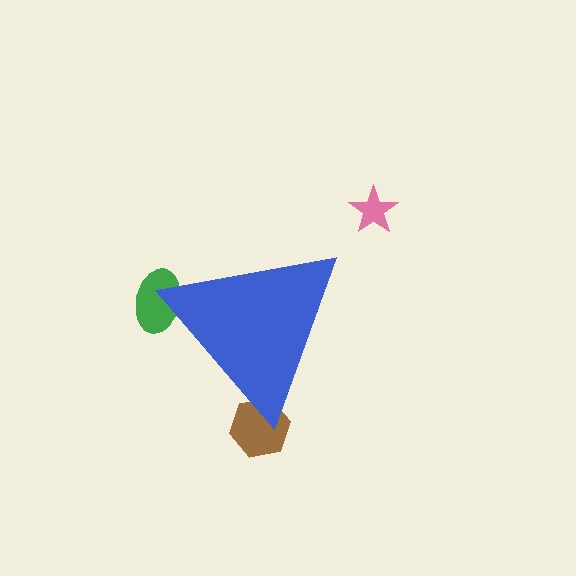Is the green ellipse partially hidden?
Yes, the green ellipse is partially hidden behind the blue triangle.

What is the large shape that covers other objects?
A blue triangle.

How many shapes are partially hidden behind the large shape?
2 shapes are partially hidden.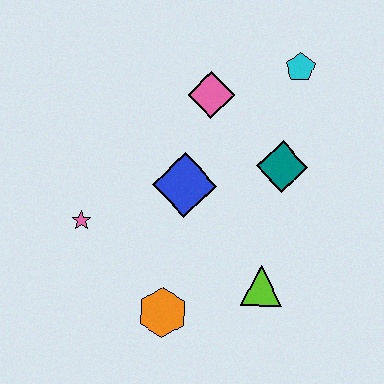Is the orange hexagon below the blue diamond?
Yes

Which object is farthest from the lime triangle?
The cyan pentagon is farthest from the lime triangle.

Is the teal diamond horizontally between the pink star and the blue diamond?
No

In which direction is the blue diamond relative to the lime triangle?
The blue diamond is above the lime triangle.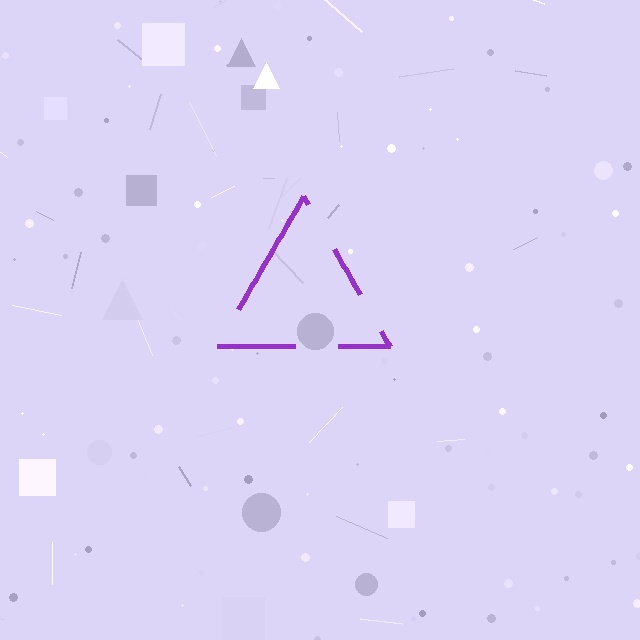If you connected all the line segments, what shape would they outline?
They would outline a triangle.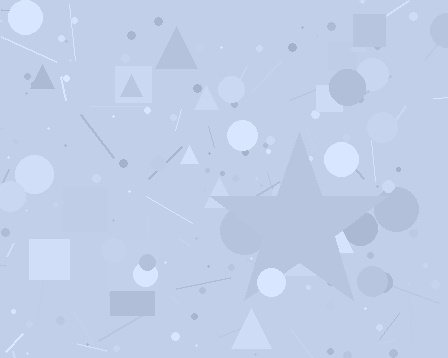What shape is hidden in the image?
A star is hidden in the image.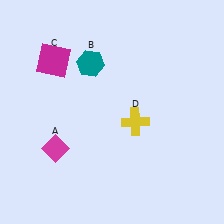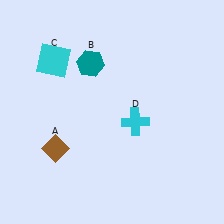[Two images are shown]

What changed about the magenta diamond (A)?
In Image 1, A is magenta. In Image 2, it changed to brown.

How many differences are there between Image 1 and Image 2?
There are 3 differences between the two images.